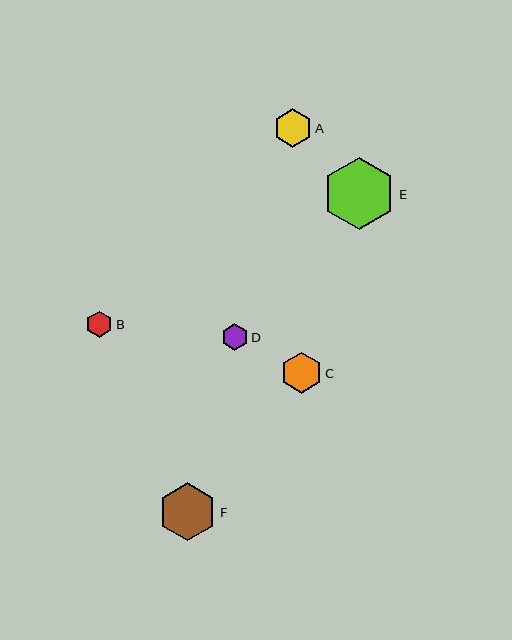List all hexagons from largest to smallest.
From largest to smallest: E, F, C, A, B, D.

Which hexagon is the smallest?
Hexagon D is the smallest with a size of approximately 26 pixels.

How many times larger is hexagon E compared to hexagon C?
Hexagon E is approximately 1.8 times the size of hexagon C.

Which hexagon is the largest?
Hexagon E is the largest with a size of approximately 73 pixels.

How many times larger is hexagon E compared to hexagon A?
Hexagon E is approximately 1.9 times the size of hexagon A.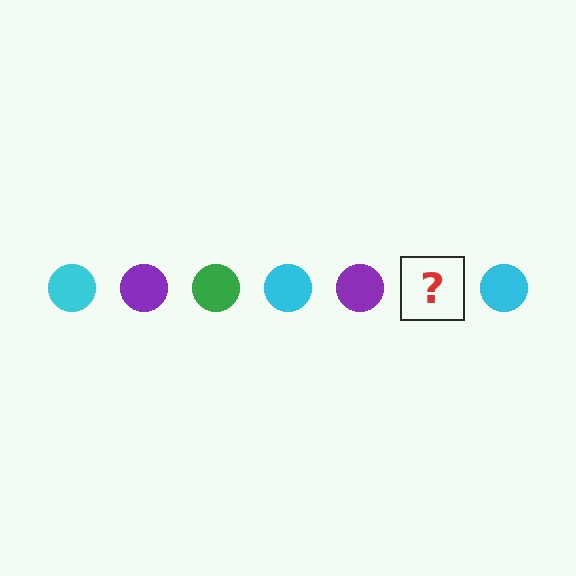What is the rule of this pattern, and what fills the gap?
The rule is that the pattern cycles through cyan, purple, green circles. The gap should be filled with a green circle.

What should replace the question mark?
The question mark should be replaced with a green circle.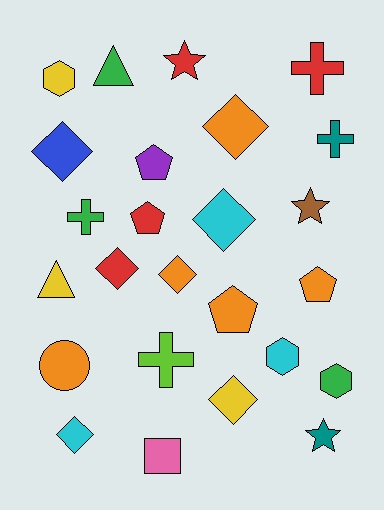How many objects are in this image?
There are 25 objects.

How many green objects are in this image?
There are 3 green objects.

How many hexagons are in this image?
There are 3 hexagons.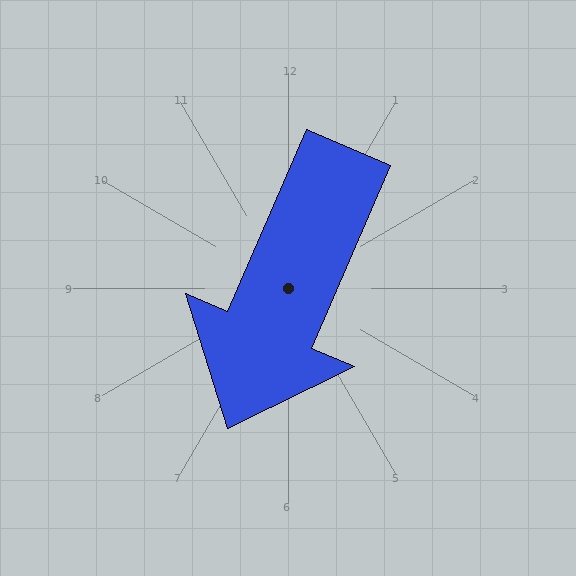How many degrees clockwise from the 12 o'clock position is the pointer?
Approximately 203 degrees.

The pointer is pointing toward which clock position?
Roughly 7 o'clock.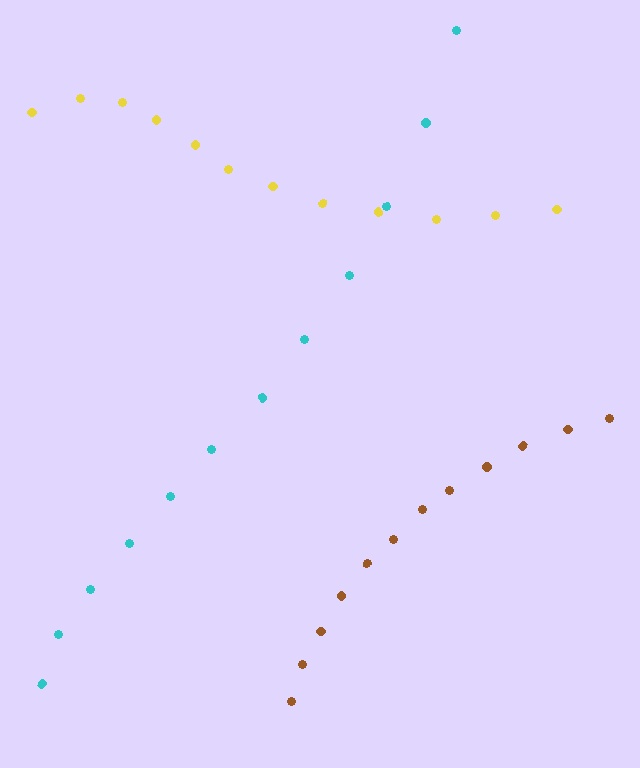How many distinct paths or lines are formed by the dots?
There are 3 distinct paths.